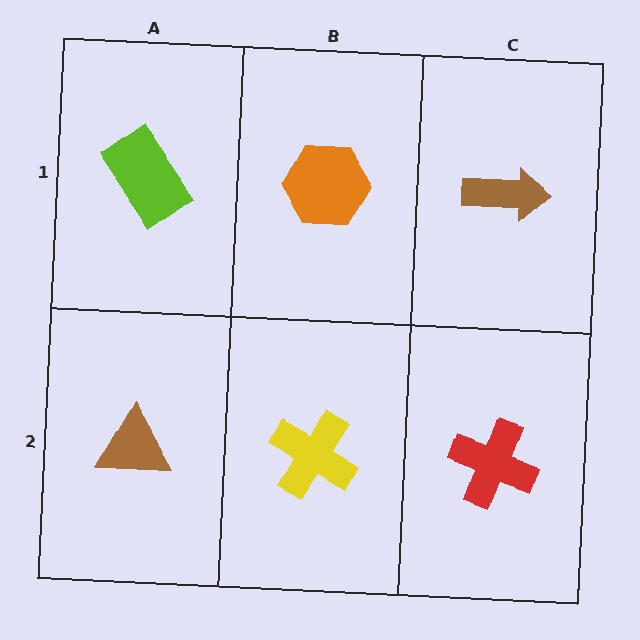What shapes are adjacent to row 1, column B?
A yellow cross (row 2, column B), a lime rectangle (row 1, column A), a brown arrow (row 1, column C).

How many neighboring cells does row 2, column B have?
3.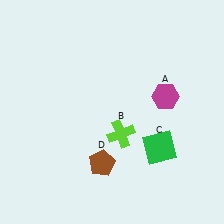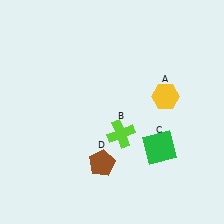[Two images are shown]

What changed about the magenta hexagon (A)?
In Image 1, A is magenta. In Image 2, it changed to yellow.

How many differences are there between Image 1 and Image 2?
There is 1 difference between the two images.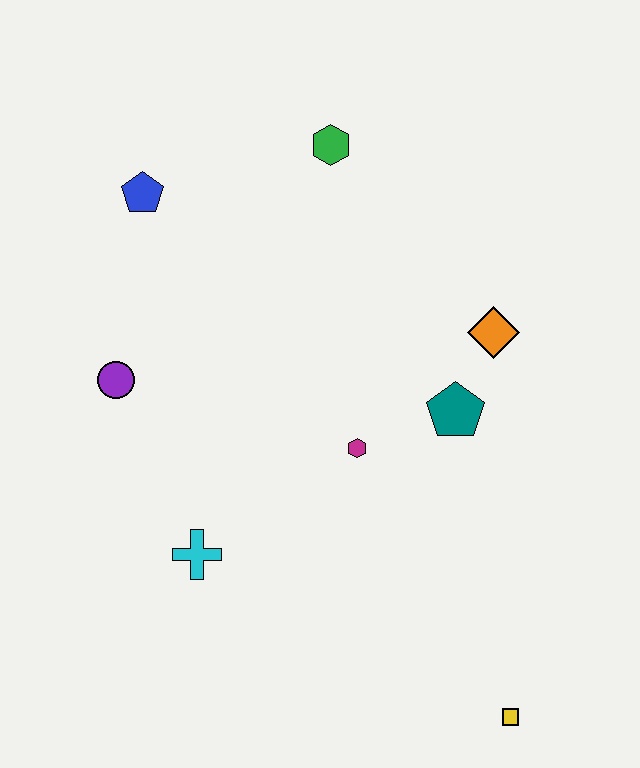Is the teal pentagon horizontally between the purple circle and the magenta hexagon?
No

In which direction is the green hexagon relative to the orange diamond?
The green hexagon is above the orange diamond.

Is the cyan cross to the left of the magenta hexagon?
Yes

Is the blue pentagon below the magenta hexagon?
No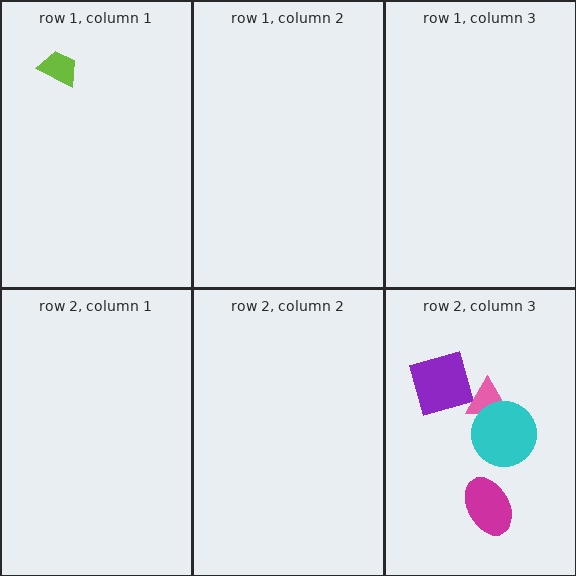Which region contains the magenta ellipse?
The row 2, column 3 region.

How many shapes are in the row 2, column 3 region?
4.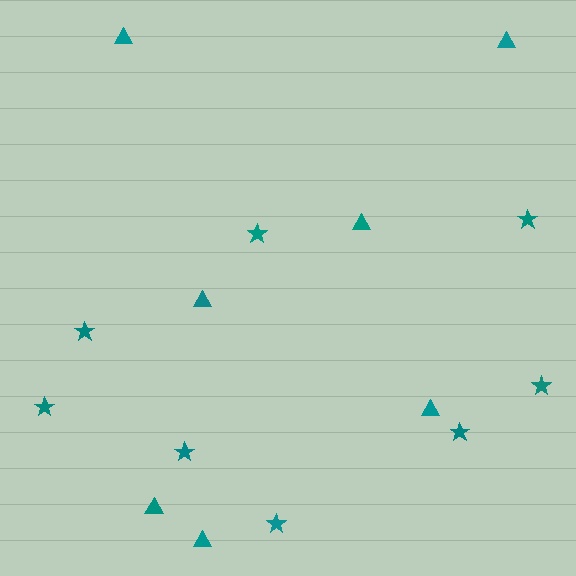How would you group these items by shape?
There are 2 groups: one group of stars (8) and one group of triangles (7).